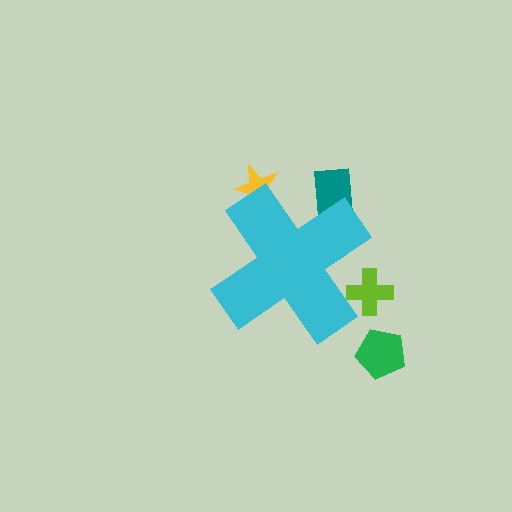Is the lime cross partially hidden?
Yes, the lime cross is partially hidden behind the cyan cross.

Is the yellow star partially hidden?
Yes, the yellow star is partially hidden behind the cyan cross.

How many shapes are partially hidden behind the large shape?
3 shapes are partially hidden.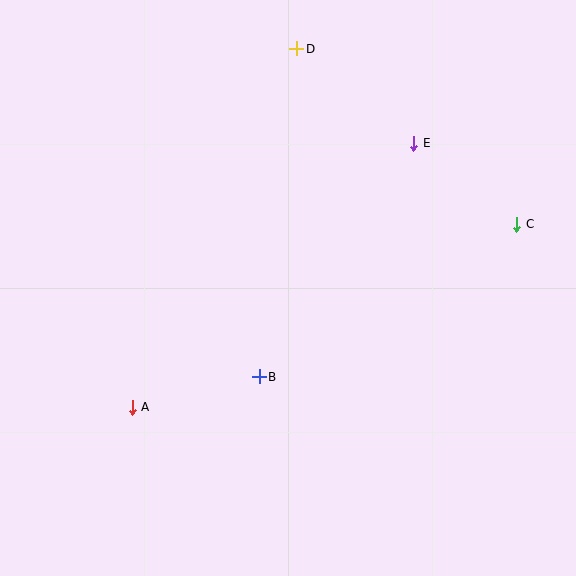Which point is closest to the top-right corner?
Point E is closest to the top-right corner.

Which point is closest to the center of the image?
Point B at (259, 377) is closest to the center.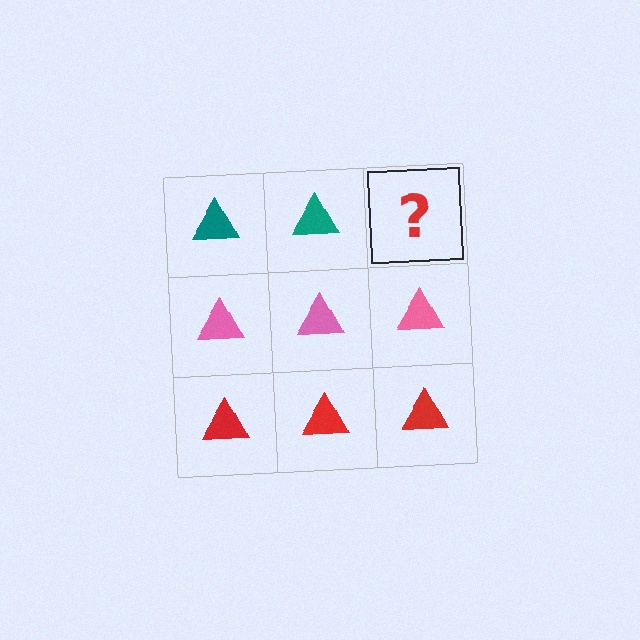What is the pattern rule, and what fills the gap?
The rule is that each row has a consistent color. The gap should be filled with a teal triangle.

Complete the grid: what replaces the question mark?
The question mark should be replaced with a teal triangle.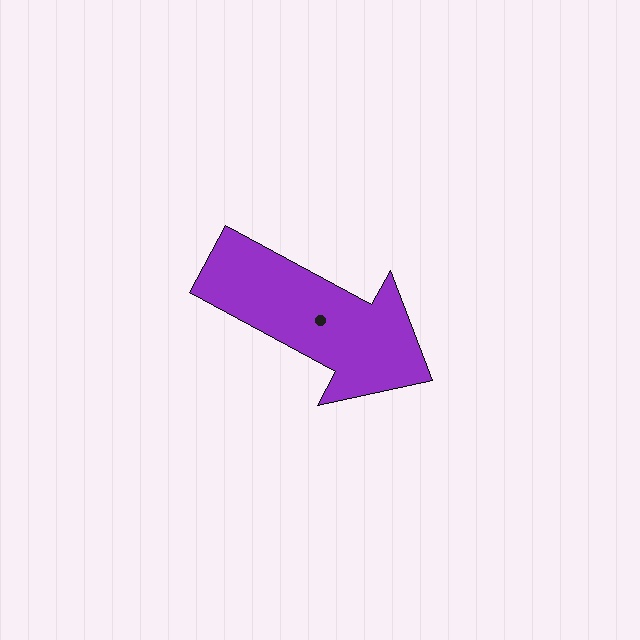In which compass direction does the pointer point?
Southeast.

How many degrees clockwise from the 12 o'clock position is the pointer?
Approximately 118 degrees.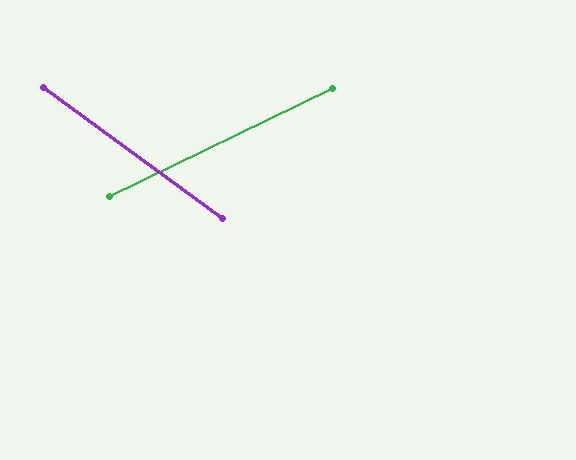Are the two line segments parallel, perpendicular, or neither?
Neither parallel nor perpendicular — they differ by about 62°.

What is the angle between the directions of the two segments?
Approximately 62 degrees.